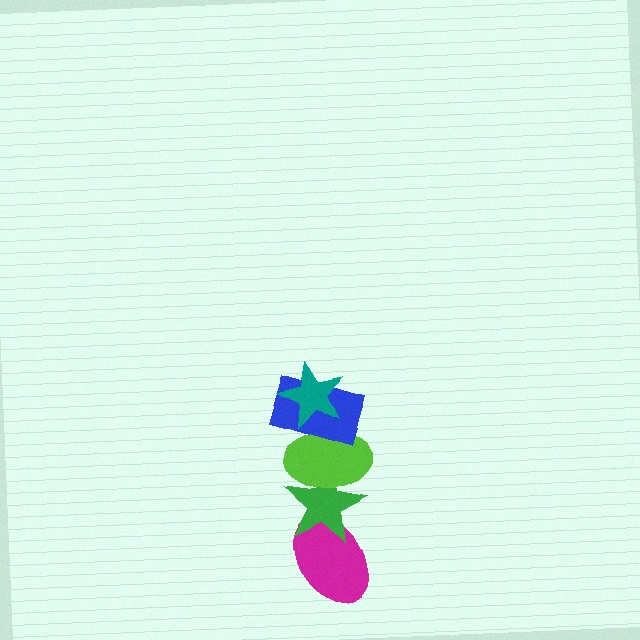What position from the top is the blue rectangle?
The blue rectangle is 2nd from the top.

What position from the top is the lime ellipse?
The lime ellipse is 3rd from the top.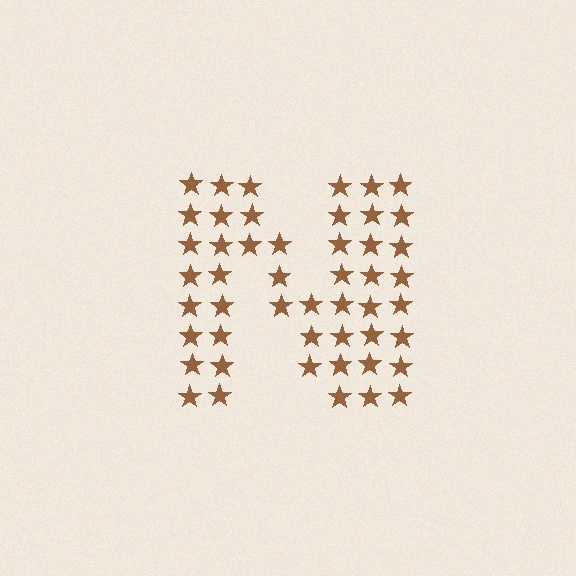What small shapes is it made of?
It is made of small stars.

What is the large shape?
The large shape is the letter N.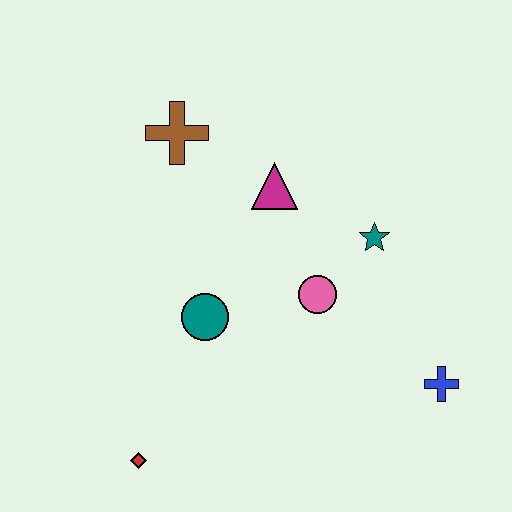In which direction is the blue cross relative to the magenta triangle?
The blue cross is below the magenta triangle.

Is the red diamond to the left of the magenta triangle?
Yes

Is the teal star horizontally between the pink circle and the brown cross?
No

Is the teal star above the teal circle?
Yes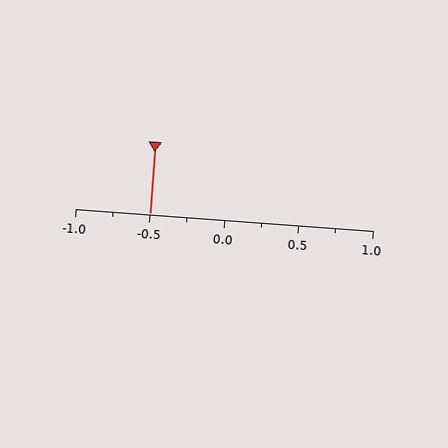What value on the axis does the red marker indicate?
The marker indicates approximately -0.5.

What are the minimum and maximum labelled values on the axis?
The axis runs from -1.0 to 1.0.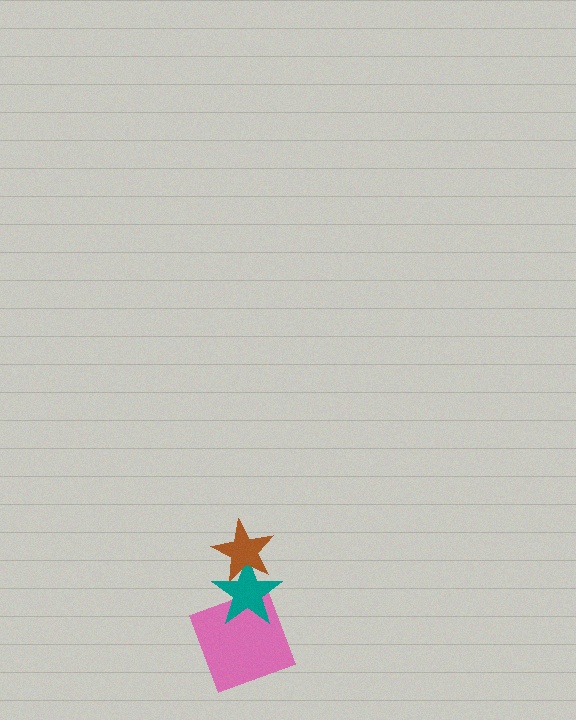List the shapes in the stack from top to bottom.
From top to bottom: the brown star, the teal star, the pink square.